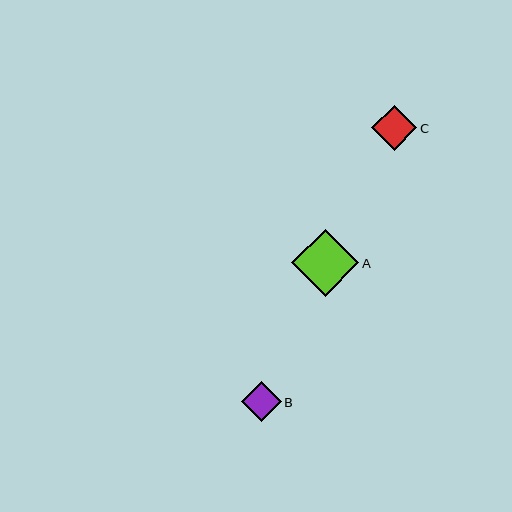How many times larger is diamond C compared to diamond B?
Diamond C is approximately 1.1 times the size of diamond B.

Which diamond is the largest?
Diamond A is the largest with a size of approximately 67 pixels.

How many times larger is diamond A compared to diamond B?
Diamond A is approximately 1.7 times the size of diamond B.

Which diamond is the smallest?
Diamond B is the smallest with a size of approximately 40 pixels.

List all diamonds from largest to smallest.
From largest to smallest: A, C, B.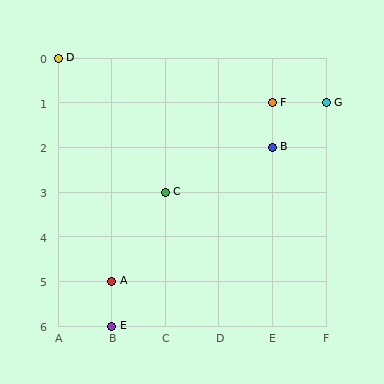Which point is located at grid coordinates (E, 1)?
Point F is at (E, 1).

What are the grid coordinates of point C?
Point C is at grid coordinates (C, 3).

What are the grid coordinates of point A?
Point A is at grid coordinates (B, 5).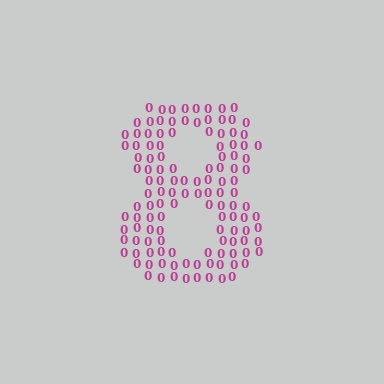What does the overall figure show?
The overall figure shows the digit 8.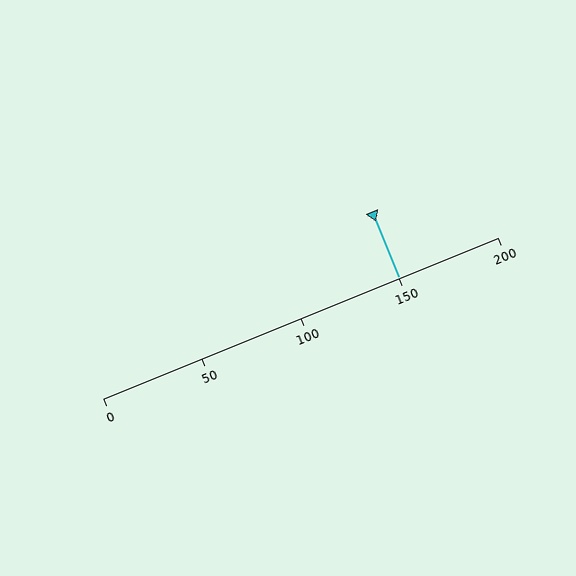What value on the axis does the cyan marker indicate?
The marker indicates approximately 150.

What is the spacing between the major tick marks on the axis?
The major ticks are spaced 50 apart.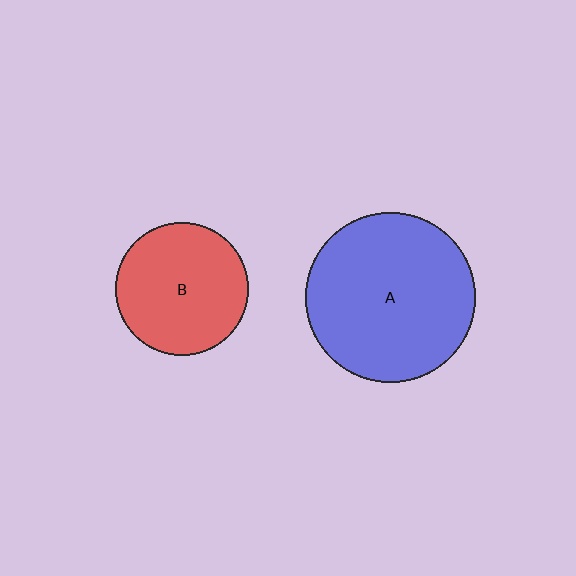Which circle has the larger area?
Circle A (blue).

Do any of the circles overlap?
No, none of the circles overlap.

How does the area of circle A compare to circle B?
Approximately 1.6 times.